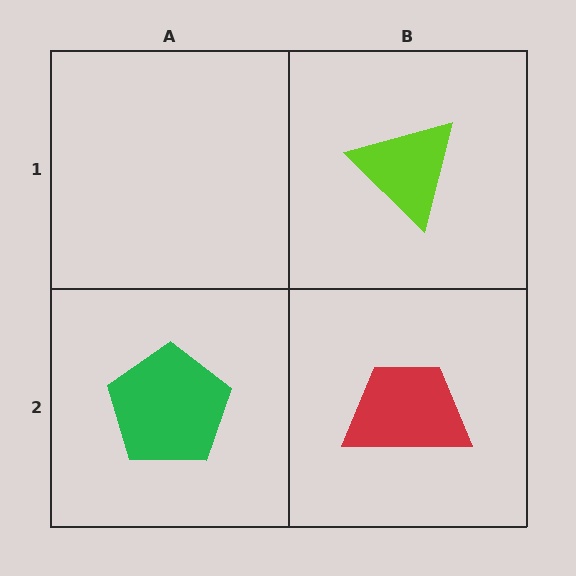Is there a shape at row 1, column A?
No, that cell is empty.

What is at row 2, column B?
A red trapezoid.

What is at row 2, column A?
A green pentagon.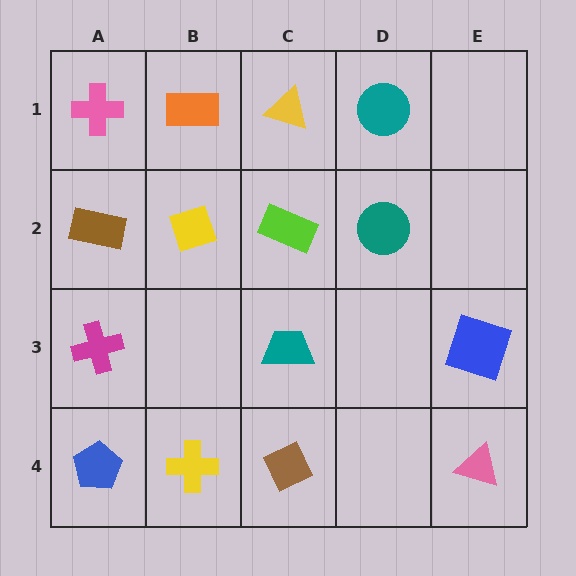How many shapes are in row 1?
4 shapes.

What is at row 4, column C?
A brown diamond.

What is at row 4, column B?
A yellow cross.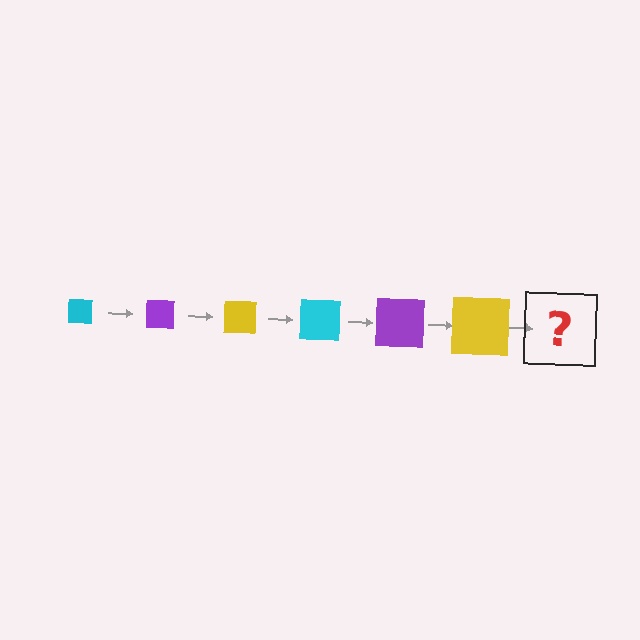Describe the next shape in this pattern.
It should be a cyan square, larger than the previous one.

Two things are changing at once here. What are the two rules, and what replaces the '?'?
The two rules are that the square grows larger each step and the color cycles through cyan, purple, and yellow. The '?' should be a cyan square, larger than the previous one.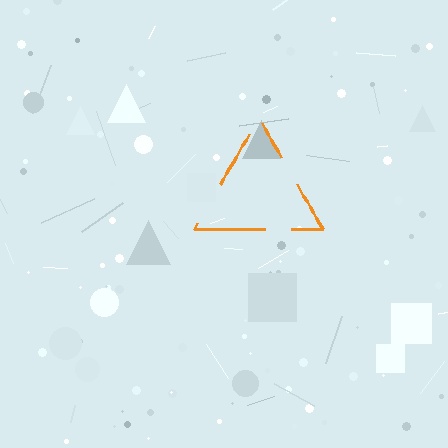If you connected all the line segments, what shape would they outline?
They would outline a triangle.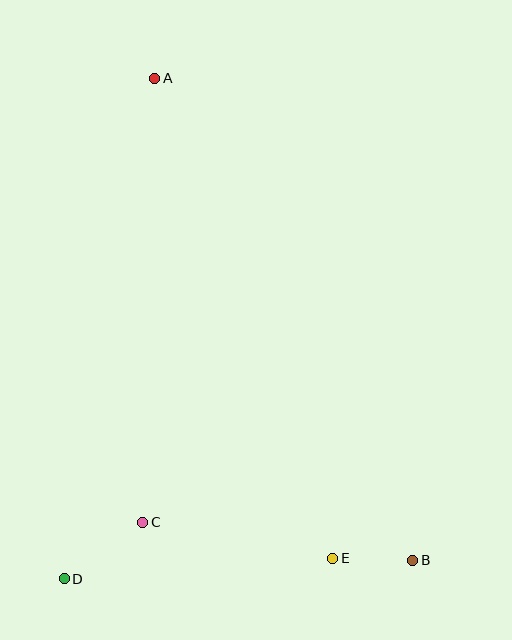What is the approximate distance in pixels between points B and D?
The distance between B and D is approximately 349 pixels.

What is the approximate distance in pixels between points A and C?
The distance between A and C is approximately 444 pixels.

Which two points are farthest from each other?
Points A and B are farthest from each other.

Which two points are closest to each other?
Points B and E are closest to each other.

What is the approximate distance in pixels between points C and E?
The distance between C and E is approximately 193 pixels.